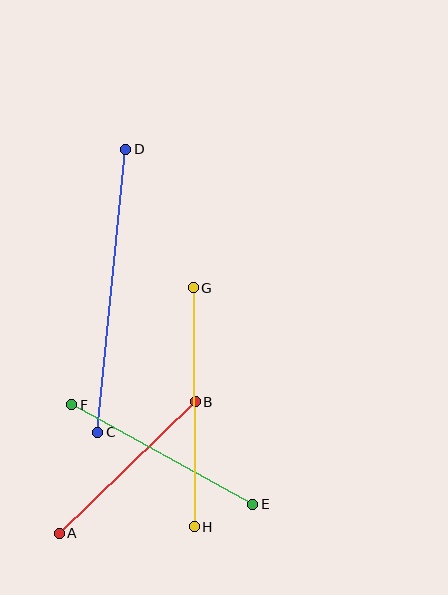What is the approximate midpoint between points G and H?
The midpoint is at approximately (194, 407) pixels.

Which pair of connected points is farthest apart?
Points C and D are farthest apart.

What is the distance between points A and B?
The distance is approximately 190 pixels.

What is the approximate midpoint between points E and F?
The midpoint is at approximately (162, 455) pixels.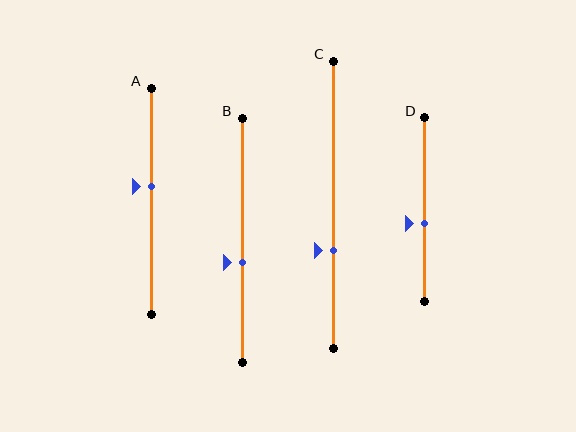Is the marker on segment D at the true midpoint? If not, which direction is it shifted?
No, the marker on segment D is shifted downward by about 7% of the segment length.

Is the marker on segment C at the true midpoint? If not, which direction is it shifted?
No, the marker on segment C is shifted downward by about 16% of the segment length.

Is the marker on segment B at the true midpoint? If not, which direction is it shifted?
No, the marker on segment B is shifted downward by about 9% of the segment length.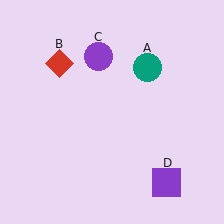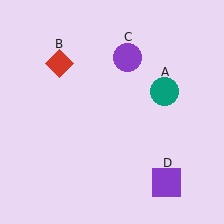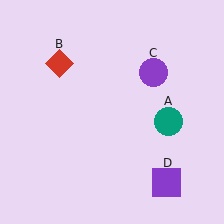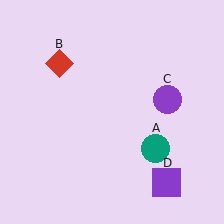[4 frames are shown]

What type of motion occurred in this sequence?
The teal circle (object A), purple circle (object C) rotated clockwise around the center of the scene.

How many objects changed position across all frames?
2 objects changed position: teal circle (object A), purple circle (object C).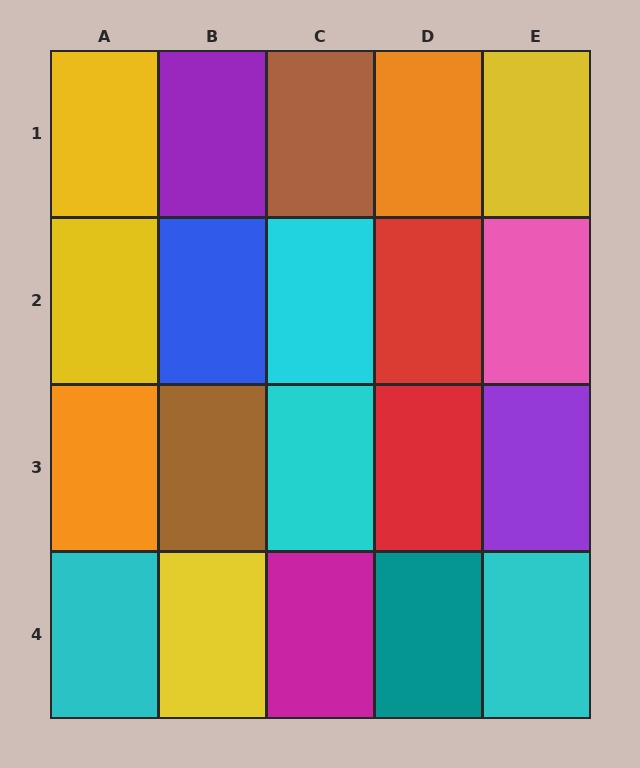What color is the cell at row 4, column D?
Teal.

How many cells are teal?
1 cell is teal.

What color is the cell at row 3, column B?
Brown.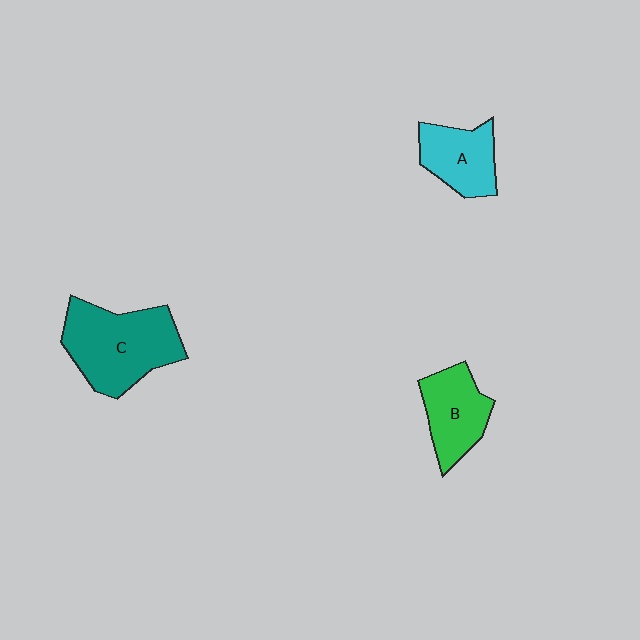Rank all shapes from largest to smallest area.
From largest to smallest: C (teal), B (green), A (cyan).